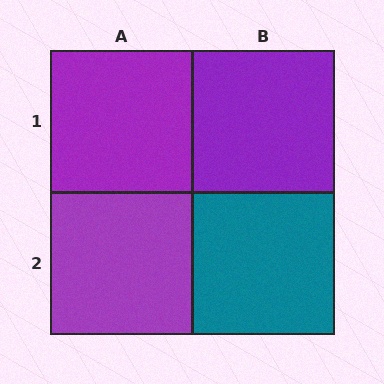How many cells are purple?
3 cells are purple.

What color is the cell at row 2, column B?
Teal.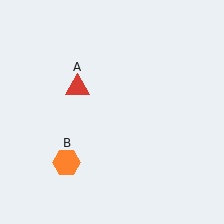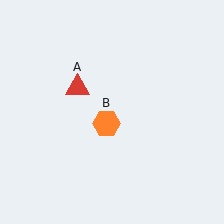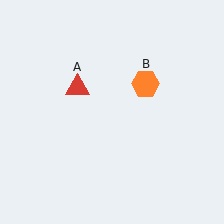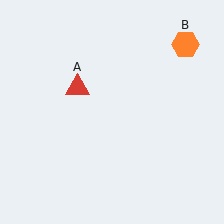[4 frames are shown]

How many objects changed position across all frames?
1 object changed position: orange hexagon (object B).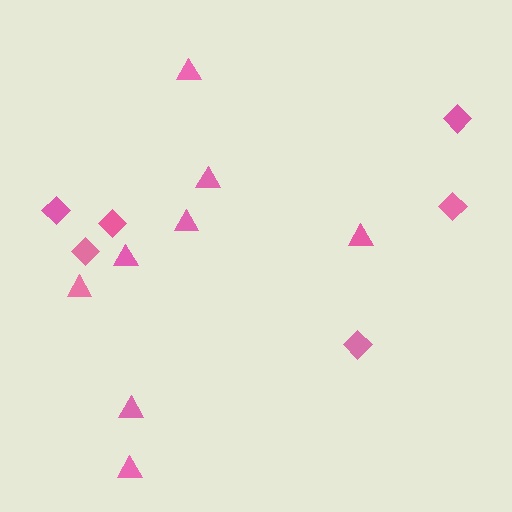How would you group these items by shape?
There are 2 groups: one group of diamonds (6) and one group of triangles (8).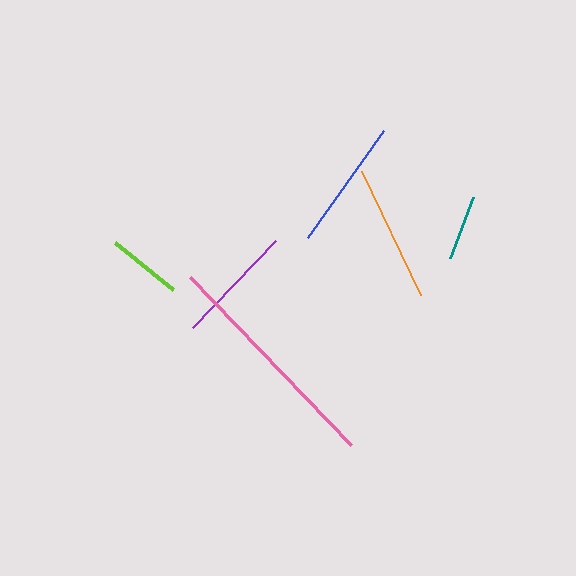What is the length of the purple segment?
The purple segment is approximately 120 pixels long.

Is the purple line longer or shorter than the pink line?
The pink line is longer than the purple line.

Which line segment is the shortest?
The teal line is the shortest at approximately 66 pixels.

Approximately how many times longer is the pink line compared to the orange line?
The pink line is approximately 1.7 times the length of the orange line.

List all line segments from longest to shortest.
From longest to shortest: pink, orange, blue, purple, lime, teal.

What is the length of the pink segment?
The pink segment is approximately 233 pixels long.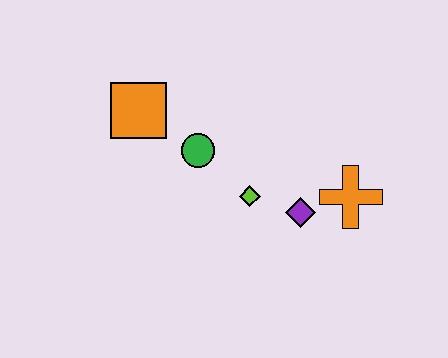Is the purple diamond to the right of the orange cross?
No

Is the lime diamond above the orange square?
No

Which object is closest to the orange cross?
The purple diamond is closest to the orange cross.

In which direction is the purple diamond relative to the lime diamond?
The purple diamond is to the right of the lime diamond.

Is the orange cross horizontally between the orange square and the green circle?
No